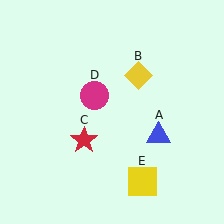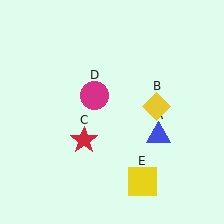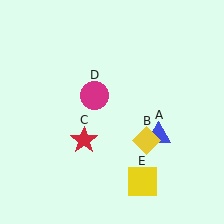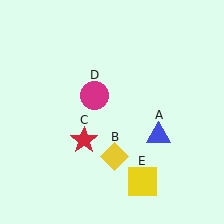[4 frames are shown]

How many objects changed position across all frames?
1 object changed position: yellow diamond (object B).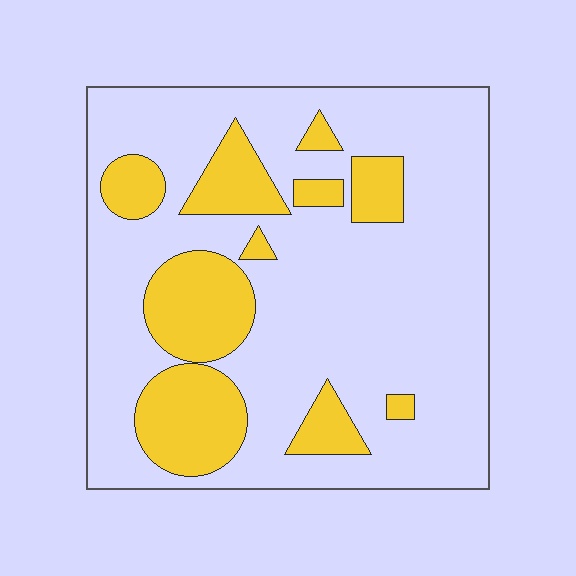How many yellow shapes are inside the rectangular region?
10.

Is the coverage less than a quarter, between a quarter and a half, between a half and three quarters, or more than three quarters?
Less than a quarter.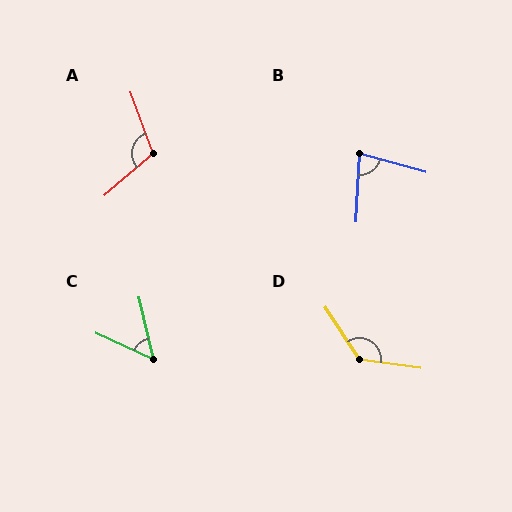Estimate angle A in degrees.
Approximately 111 degrees.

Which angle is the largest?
D, at approximately 132 degrees.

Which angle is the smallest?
C, at approximately 52 degrees.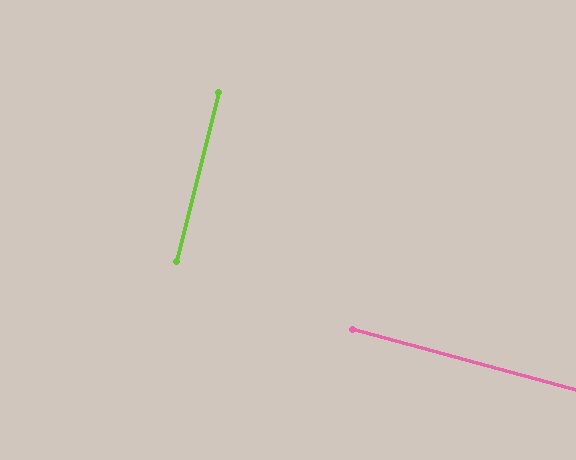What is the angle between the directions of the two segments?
Approximately 89 degrees.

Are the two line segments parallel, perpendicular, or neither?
Perpendicular — they meet at approximately 89°.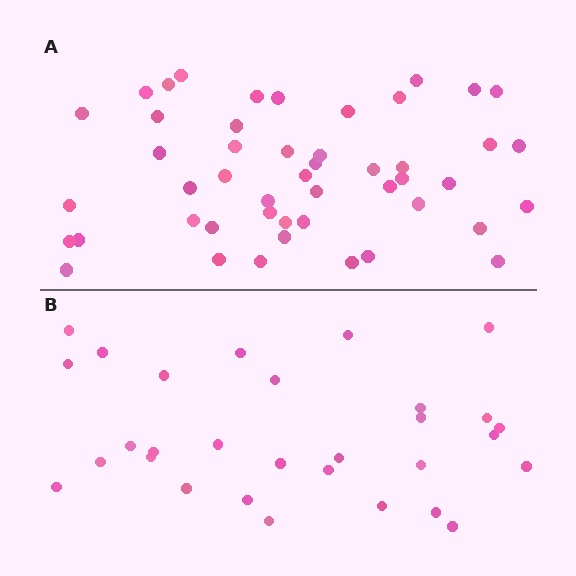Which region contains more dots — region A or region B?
Region A (the top region) has more dots.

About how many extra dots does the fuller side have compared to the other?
Region A has approximately 20 more dots than region B.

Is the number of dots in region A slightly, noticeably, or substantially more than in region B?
Region A has substantially more. The ratio is roughly 1.6 to 1.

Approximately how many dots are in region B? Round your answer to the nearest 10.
About 30 dots.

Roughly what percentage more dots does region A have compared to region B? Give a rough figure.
About 60% more.